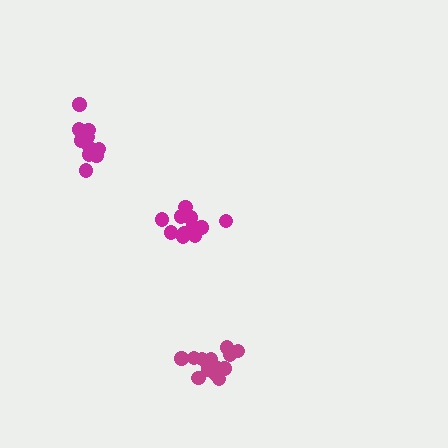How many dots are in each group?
Group 1: 10 dots, Group 2: 14 dots, Group 3: 12 dots (36 total).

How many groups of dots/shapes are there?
There are 3 groups.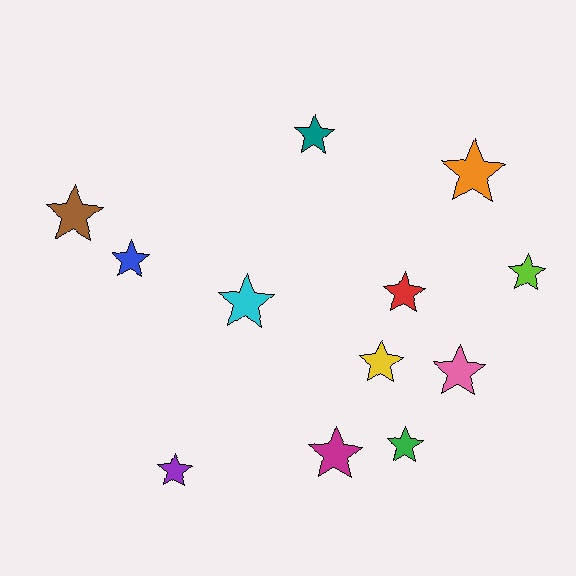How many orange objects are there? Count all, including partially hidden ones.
There is 1 orange object.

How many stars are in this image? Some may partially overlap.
There are 12 stars.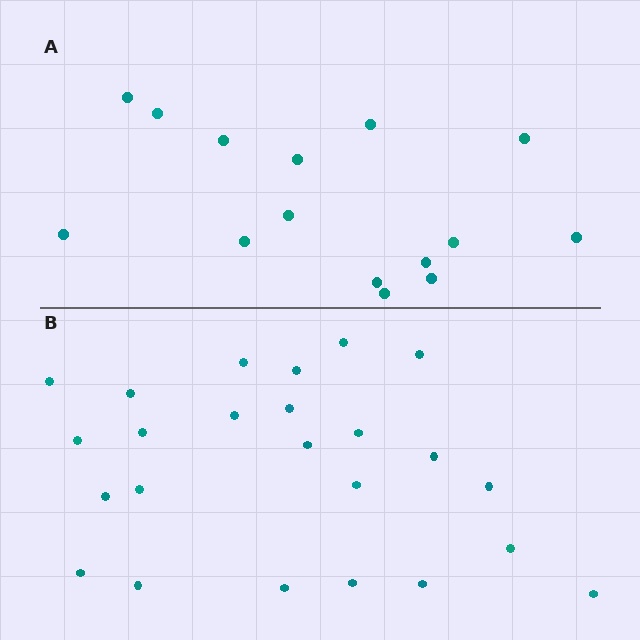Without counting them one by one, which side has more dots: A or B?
Region B (the bottom region) has more dots.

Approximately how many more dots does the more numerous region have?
Region B has roughly 8 or so more dots than region A.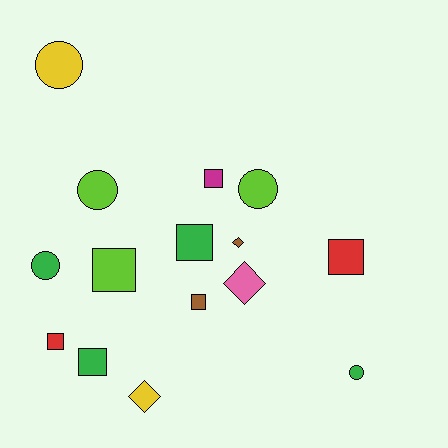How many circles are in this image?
There are 5 circles.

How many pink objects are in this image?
There is 1 pink object.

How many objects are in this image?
There are 15 objects.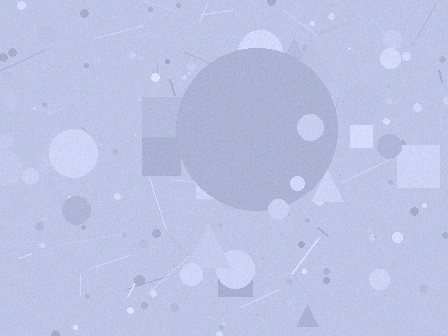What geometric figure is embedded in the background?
A circle is embedded in the background.